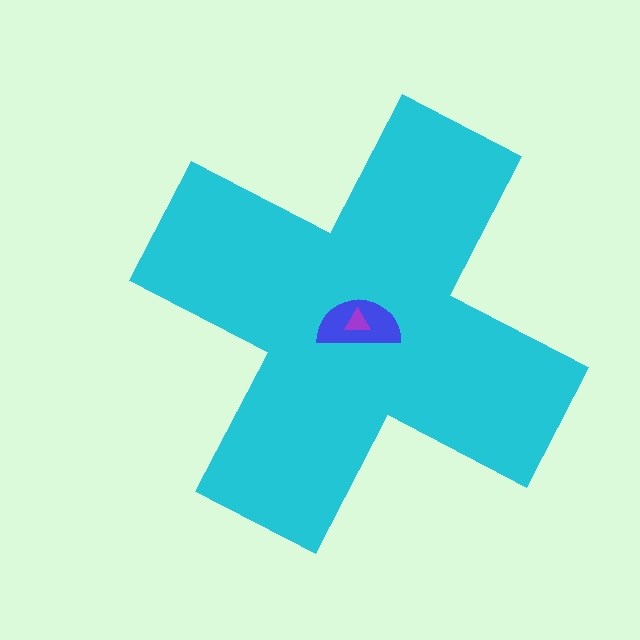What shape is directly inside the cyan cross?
The blue semicircle.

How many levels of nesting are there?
3.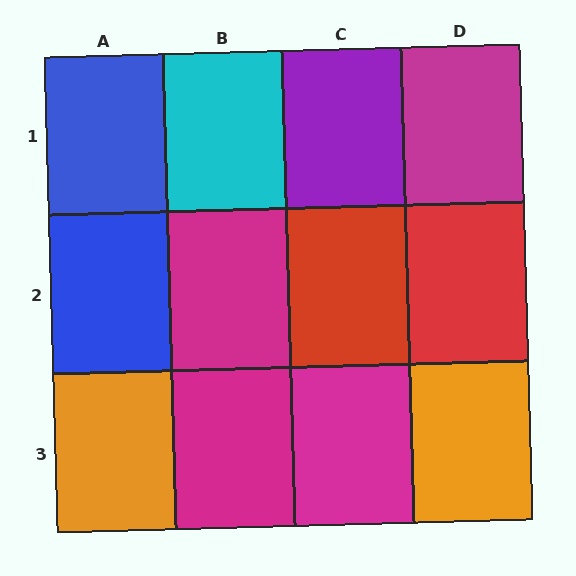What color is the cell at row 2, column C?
Red.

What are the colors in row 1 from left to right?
Blue, cyan, purple, magenta.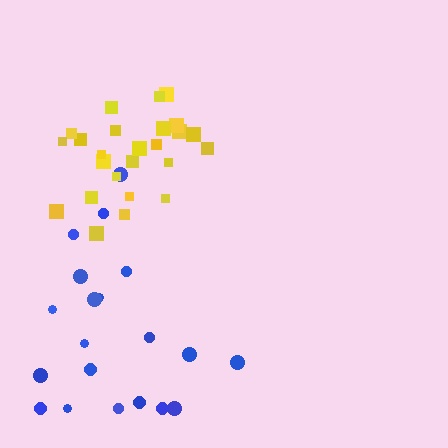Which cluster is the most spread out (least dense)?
Blue.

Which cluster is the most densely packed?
Yellow.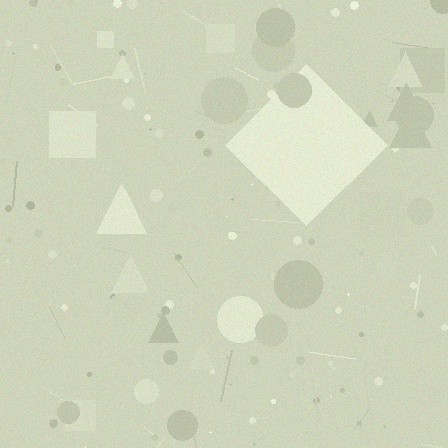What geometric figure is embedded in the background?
A diamond is embedded in the background.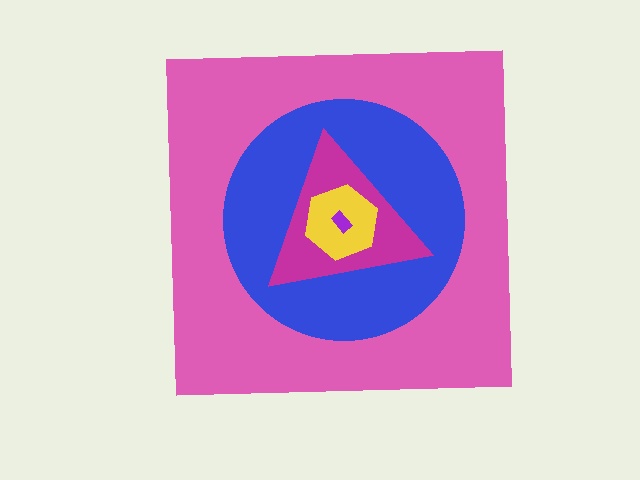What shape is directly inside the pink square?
The blue circle.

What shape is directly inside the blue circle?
The magenta triangle.